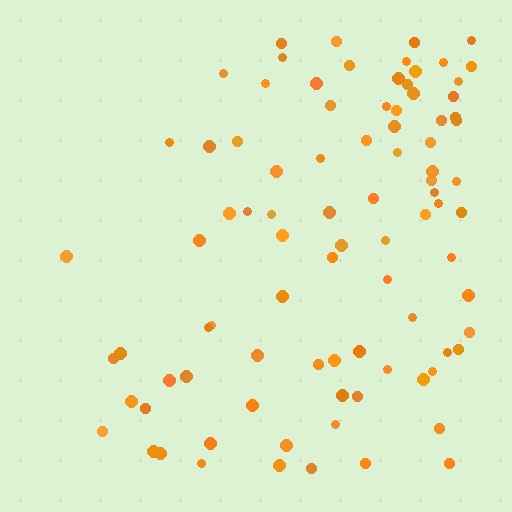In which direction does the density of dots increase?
From left to right, with the right side densest.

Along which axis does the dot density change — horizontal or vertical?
Horizontal.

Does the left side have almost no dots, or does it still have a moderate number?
Still a moderate number, just noticeably fewer than the right.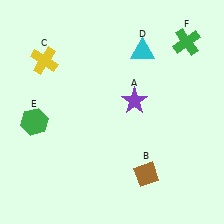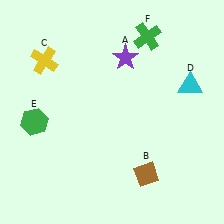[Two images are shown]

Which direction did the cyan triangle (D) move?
The cyan triangle (D) moved right.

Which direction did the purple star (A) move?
The purple star (A) moved up.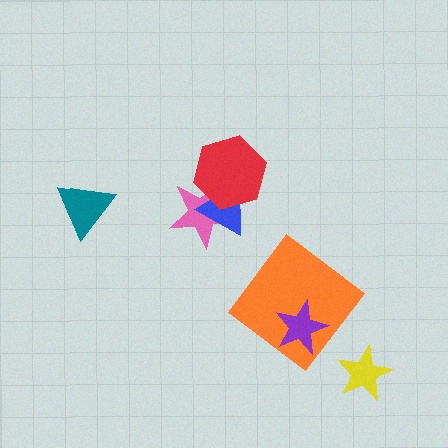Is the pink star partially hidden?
Yes, it is partially covered by another shape.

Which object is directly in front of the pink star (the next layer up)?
The blue triangle is directly in front of the pink star.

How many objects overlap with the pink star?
2 objects overlap with the pink star.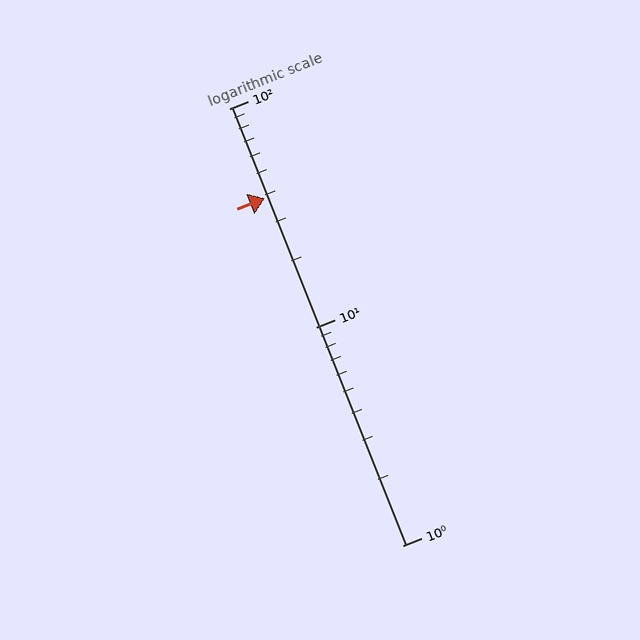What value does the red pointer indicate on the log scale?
The pointer indicates approximately 39.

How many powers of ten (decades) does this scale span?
The scale spans 2 decades, from 1 to 100.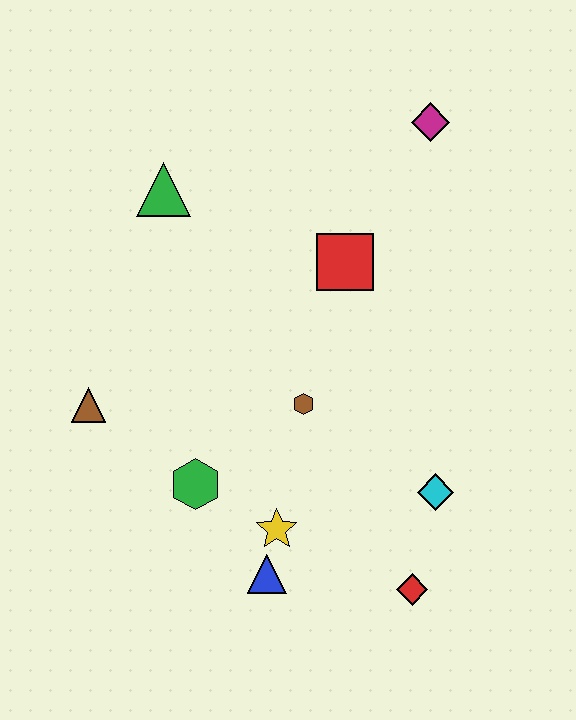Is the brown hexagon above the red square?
No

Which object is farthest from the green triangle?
The red diamond is farthest from the green triangle.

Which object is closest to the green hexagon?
The yellow star is closest to the green hexagon.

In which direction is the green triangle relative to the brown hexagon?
The green triangle is above the brown hexagon.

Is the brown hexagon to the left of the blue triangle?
No